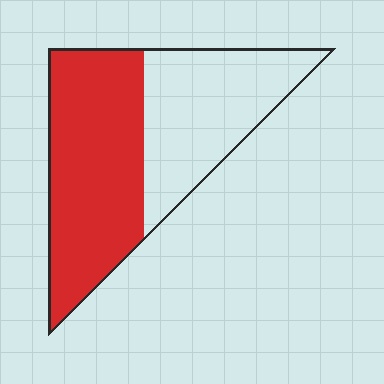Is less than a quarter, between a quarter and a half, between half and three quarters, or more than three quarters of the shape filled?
Between half and three quarters.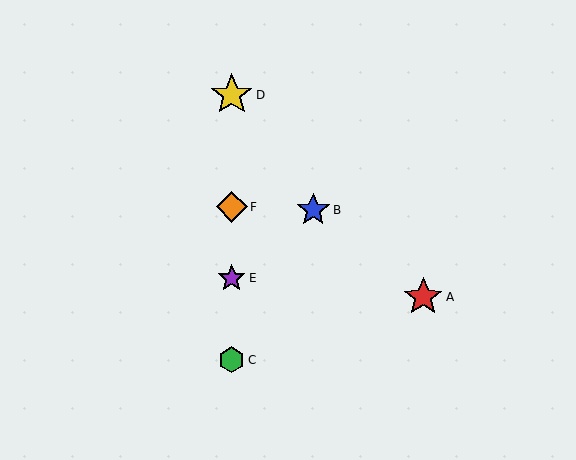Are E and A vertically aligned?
No, E is at x≈232 and A is at x≈423.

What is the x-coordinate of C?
Object C is at x≈232.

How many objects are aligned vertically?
4 objects (C, D, E, F) are aligned vertically.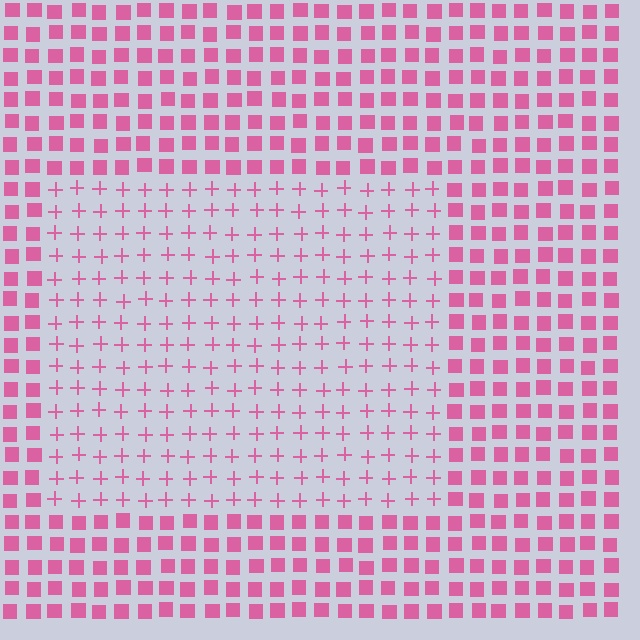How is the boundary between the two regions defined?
The boundary is defined by a change in element shape: plus signs inside vs. squares outside. All elements share the same color and spacing.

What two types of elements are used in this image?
The image uses plus signs inside the rectangle region and squares outside it.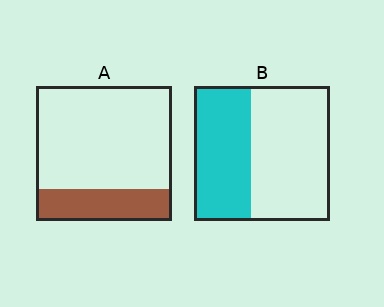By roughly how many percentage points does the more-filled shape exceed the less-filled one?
By roughly 20 percentage points (B over A).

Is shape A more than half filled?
No.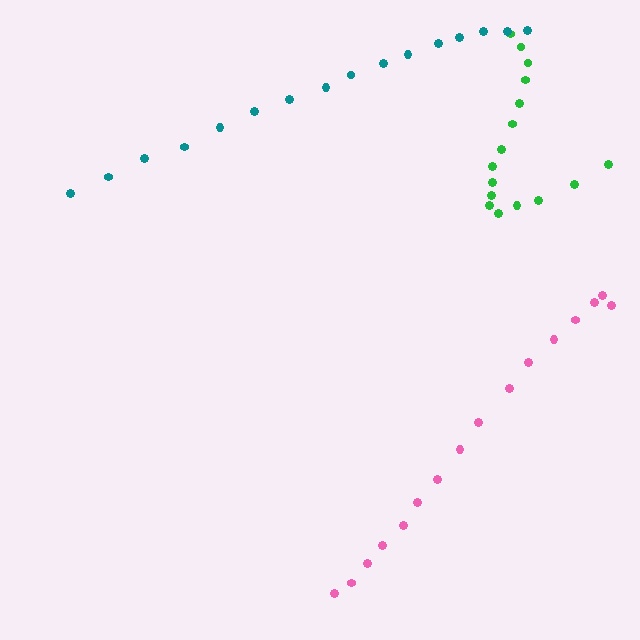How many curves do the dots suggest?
There are 3 distinct paths.